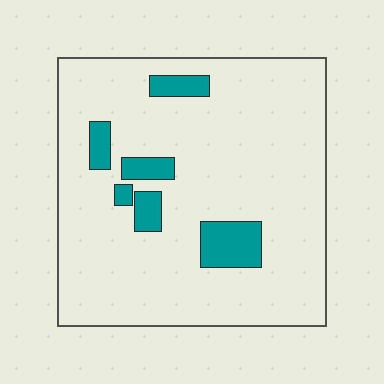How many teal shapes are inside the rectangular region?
6.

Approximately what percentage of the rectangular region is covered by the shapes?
Approximately 10%.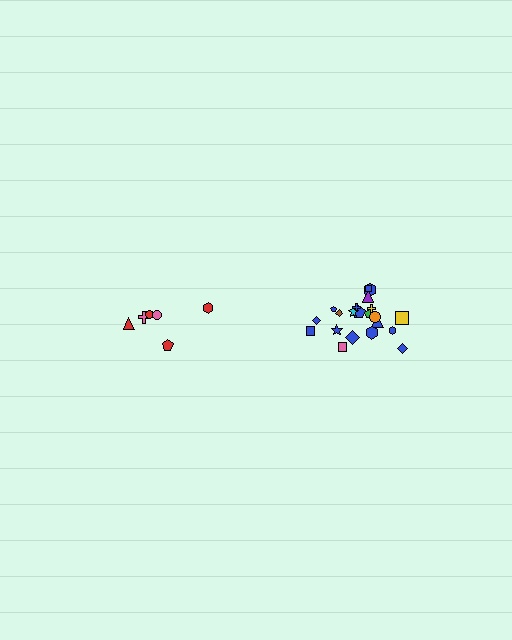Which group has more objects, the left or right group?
The right group.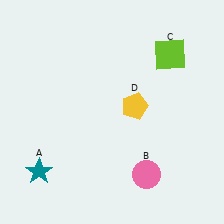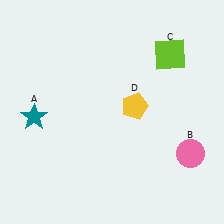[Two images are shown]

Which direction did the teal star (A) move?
The teal star (A) moved up.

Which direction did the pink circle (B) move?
The pink circle (B) moved right.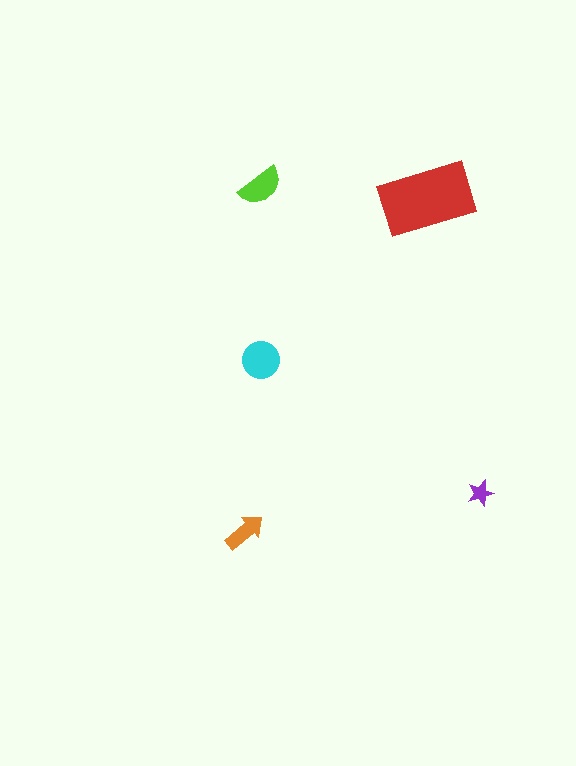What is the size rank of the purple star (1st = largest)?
5th.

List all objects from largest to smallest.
The red rectangle, the cyan circle, the lime semicircle, the orange arrow, the purple star.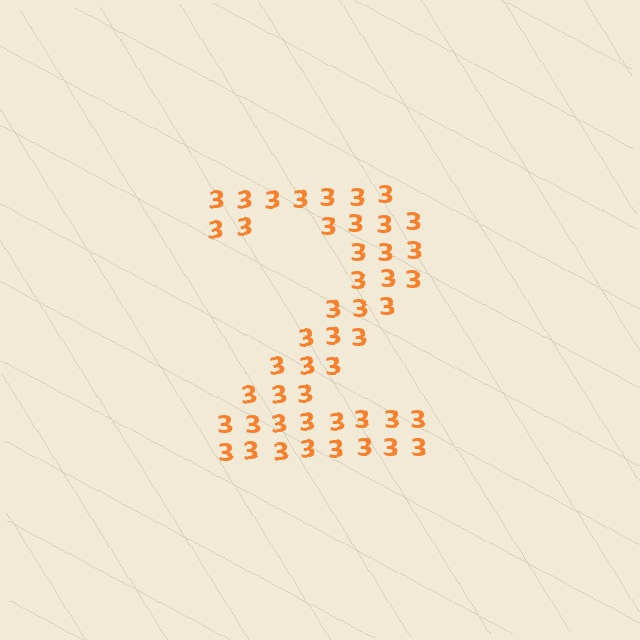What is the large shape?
The large shape is the digit 2.